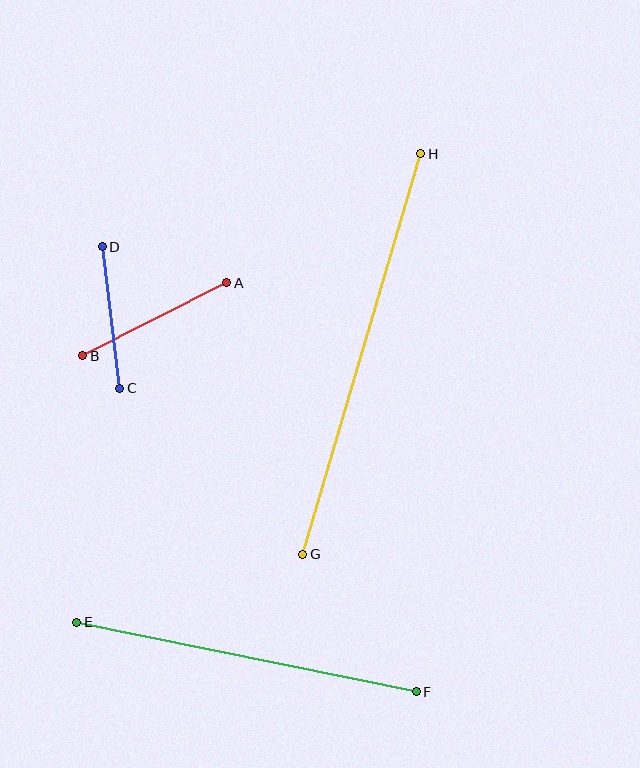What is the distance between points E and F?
The distance is approximately 347 pixels.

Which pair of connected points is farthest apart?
Points G and H are farthest apart.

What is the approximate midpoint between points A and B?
The midpoint is at approximately (155, 319) pixels.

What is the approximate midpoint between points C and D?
The midpoint is at approximately (111, 317) pixels.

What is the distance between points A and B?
The distance is approximately 162 pixels.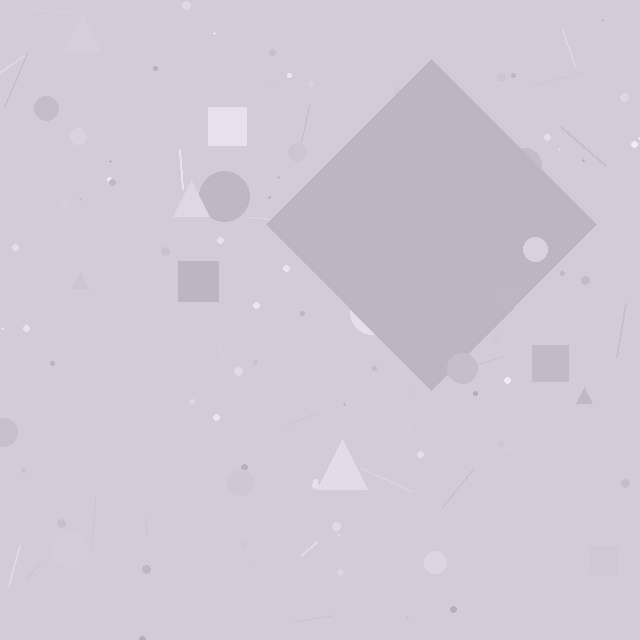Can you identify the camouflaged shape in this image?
The camouflaged shape is a diamond.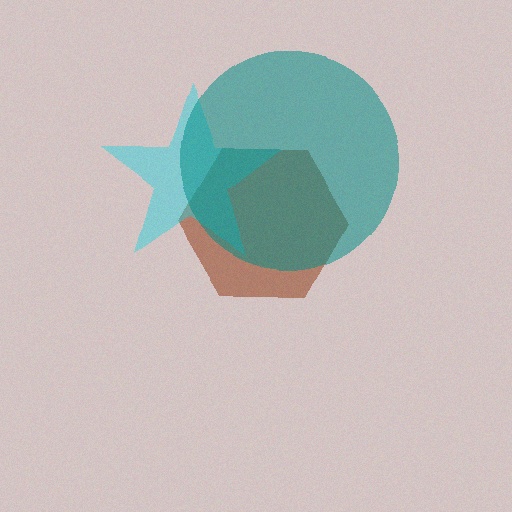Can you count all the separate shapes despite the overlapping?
Yes, there are 3 separate shapes.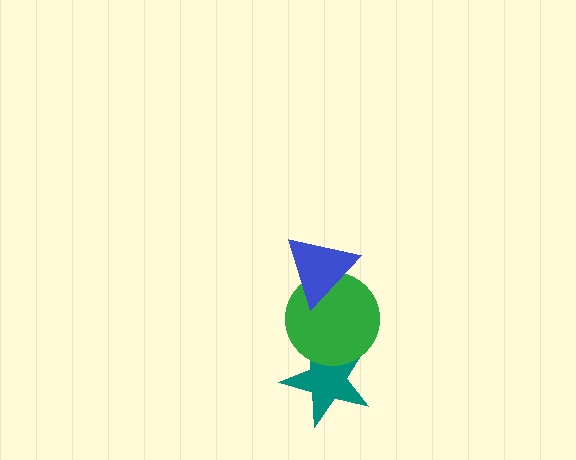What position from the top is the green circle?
The green circle is 2nd from the top.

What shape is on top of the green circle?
The blue triangle is on top of the green circle.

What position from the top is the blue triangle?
The blue triangle is 1st from the top.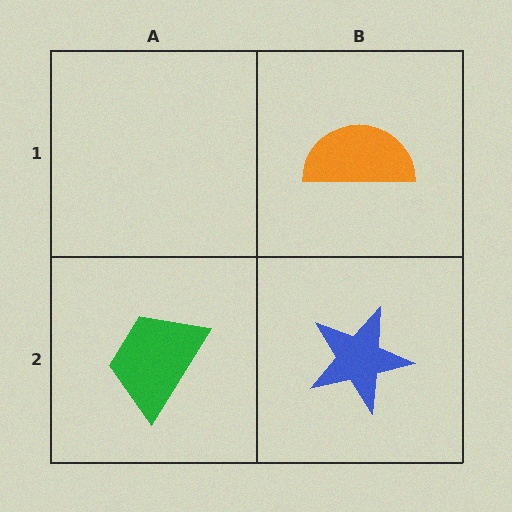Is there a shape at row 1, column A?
No, that cell is empty.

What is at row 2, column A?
A green trapezoid.